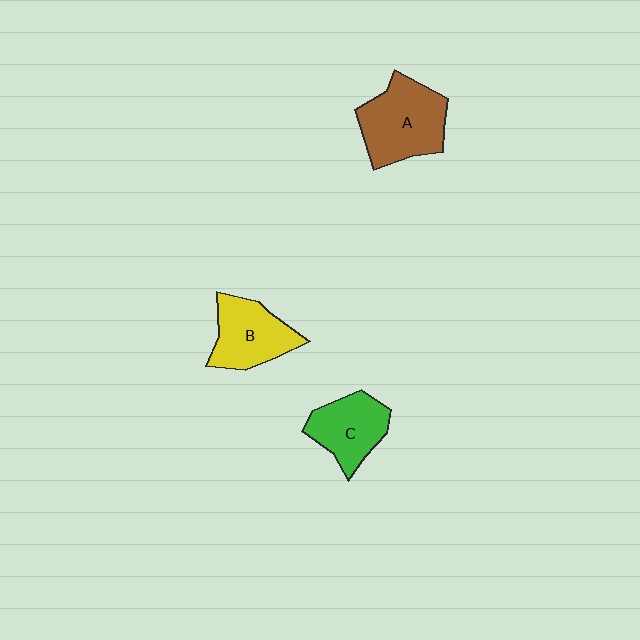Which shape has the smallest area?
Shape C (green).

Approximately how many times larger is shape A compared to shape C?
Approximately 1.4 times.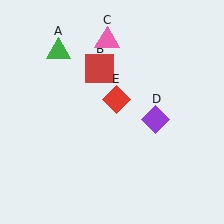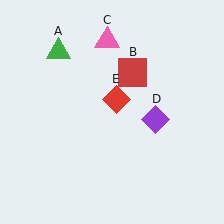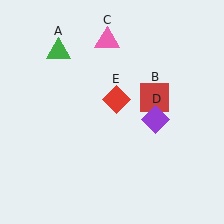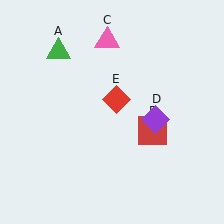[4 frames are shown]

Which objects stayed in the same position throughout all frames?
Green triangle (object A) and pink triangle (object C) and purple diamond (object D) and red diamond (object E) remained stationary.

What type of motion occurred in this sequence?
The red square (object B) rotated clockwise around the center of the scene.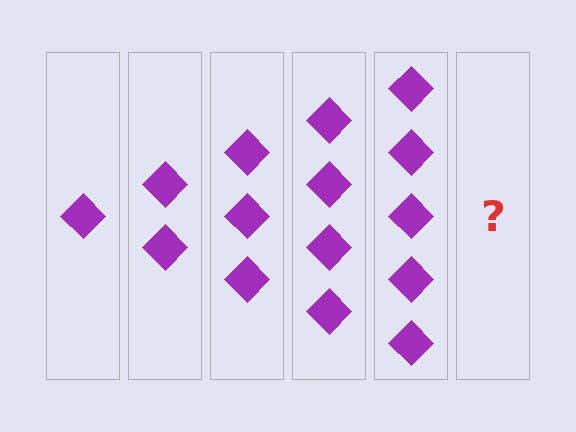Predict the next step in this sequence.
The next step is 6 diamonds.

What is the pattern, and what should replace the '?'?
The pattern is that each step adds one more diamond. The '?' should be 6 diamonds.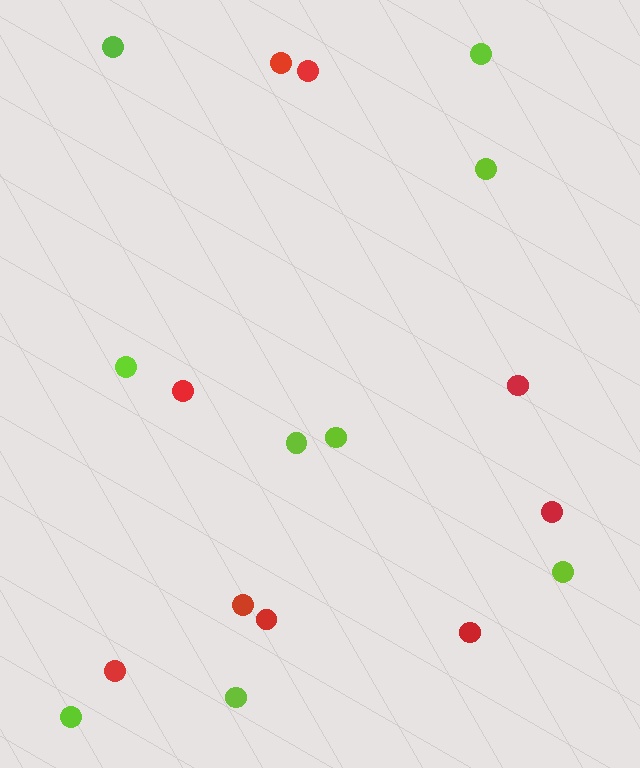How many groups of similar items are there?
There are 2 groups: one group of red circles (9) and one group of lime circles (9).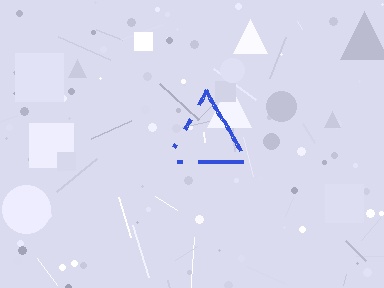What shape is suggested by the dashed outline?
The dashed outline suggests a triangle.